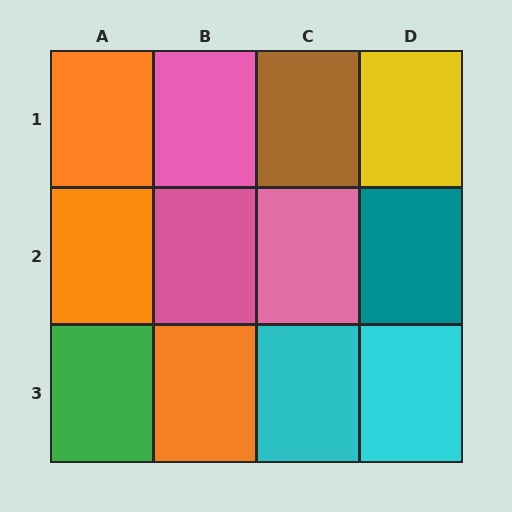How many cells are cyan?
2 cells are cyan.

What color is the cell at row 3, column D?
Cyan.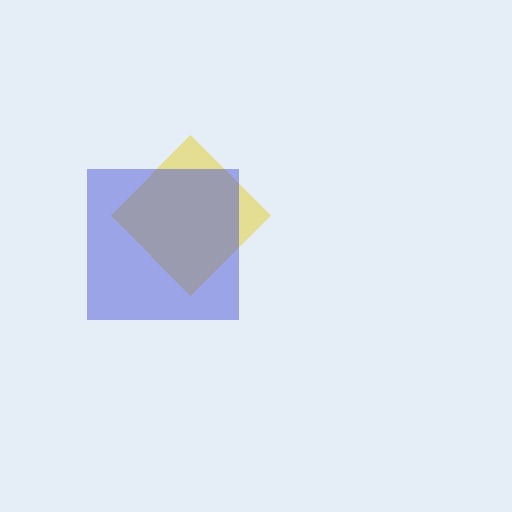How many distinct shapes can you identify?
There are 2 distinct shapes: a yellow diamond, a blue square.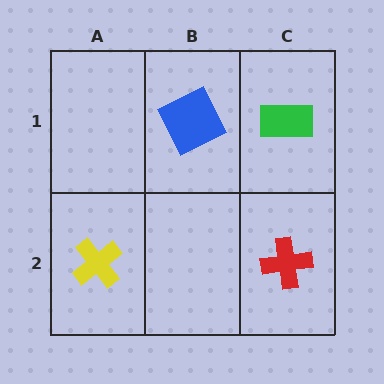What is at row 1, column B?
A blue square.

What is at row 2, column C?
A red cross.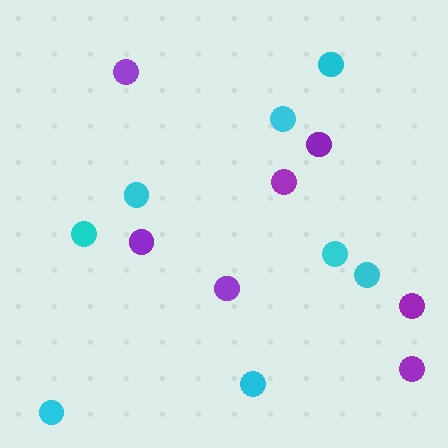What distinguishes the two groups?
There are 2 groups: one group of cyan circles (8) and one group of purple circles (7).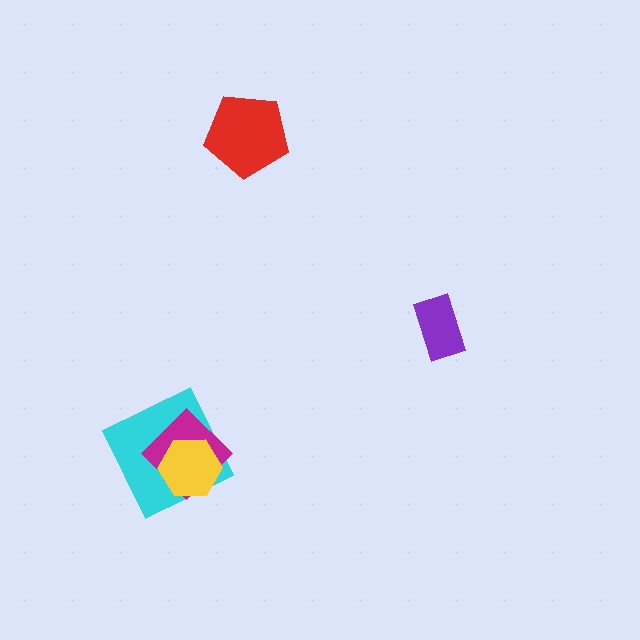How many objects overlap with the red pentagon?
0 objects overlap with the red pentagon.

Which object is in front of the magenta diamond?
The yellow hexagon is in front of the magenta diamond.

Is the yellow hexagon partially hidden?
No, no other shape covers it.